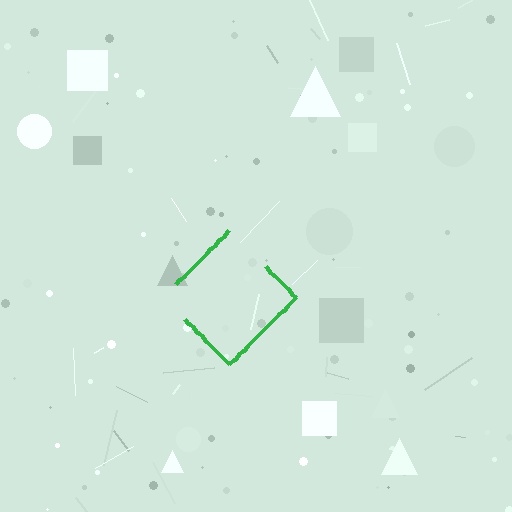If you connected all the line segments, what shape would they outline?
They would outline a diamond.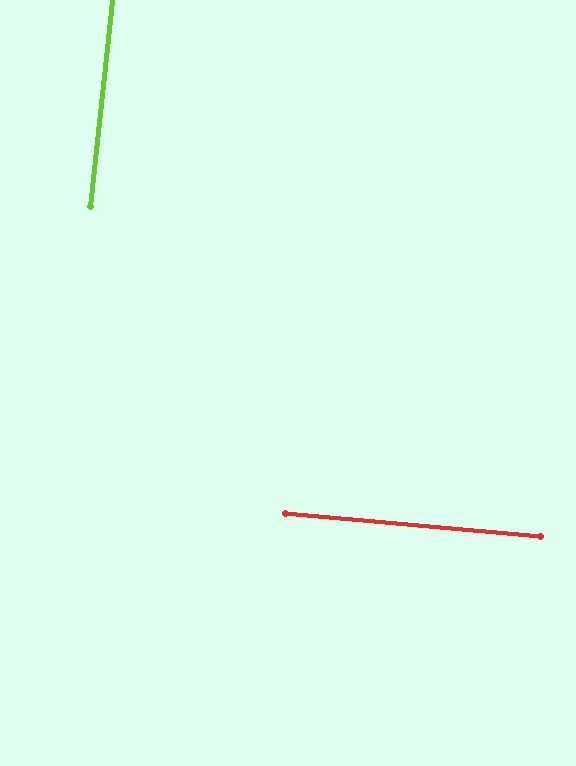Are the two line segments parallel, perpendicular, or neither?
Perpendicular — they meet at approximately 89°.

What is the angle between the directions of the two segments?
Approximately 89 degrees.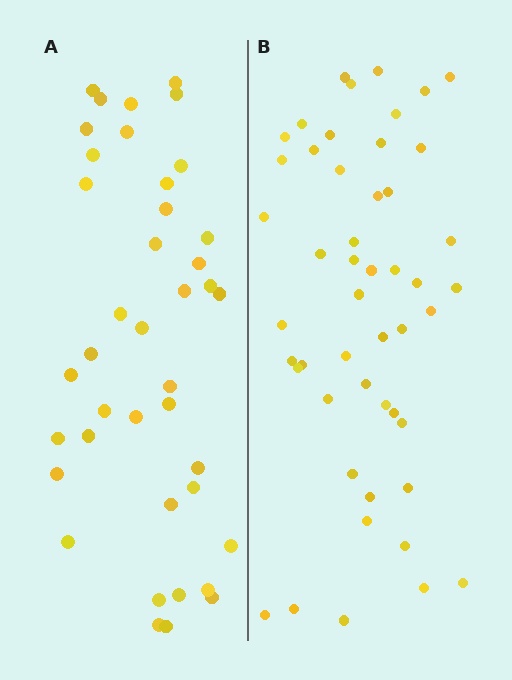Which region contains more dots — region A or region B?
Region B (the right region) has more dots.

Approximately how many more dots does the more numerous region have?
Region B has roughly 8 or so more dots than region A.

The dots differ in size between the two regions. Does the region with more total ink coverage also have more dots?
No. Region A has more total ink coverage because its dots are larger, but region B actually contains more individual dots. Total area can be misleading — the number of items is what matters here.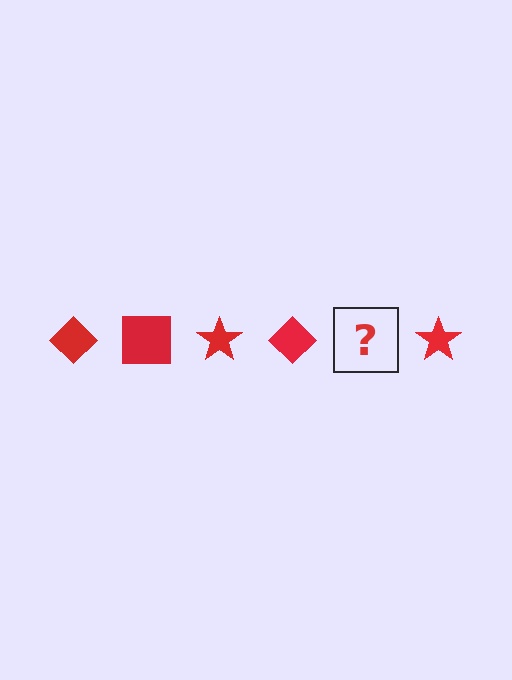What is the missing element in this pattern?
The missing element is a red square.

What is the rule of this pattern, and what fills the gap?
The rule is that the pattern cycles through diamond, square, star shapes in red. The gap should be filled with a red square.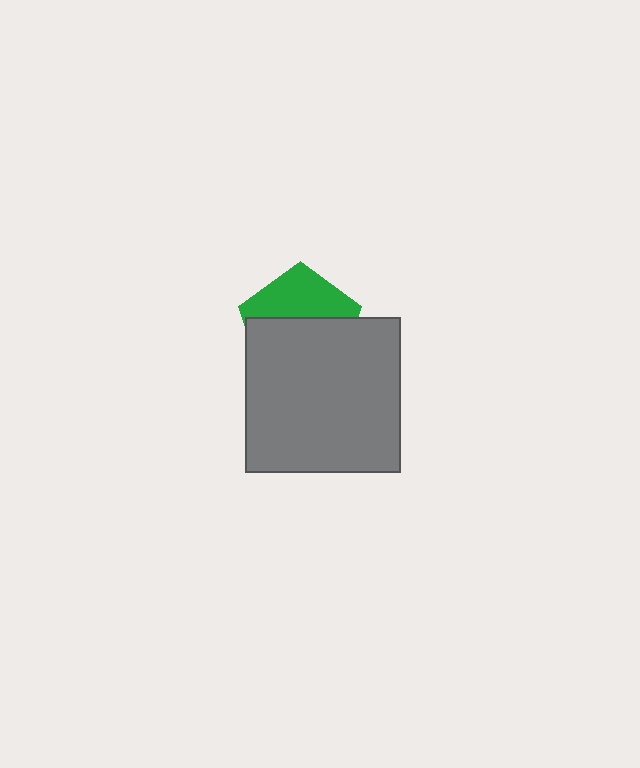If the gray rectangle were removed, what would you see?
You would see the complete green pentagon.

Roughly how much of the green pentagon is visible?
A small part of it is visible (roughly 41%).